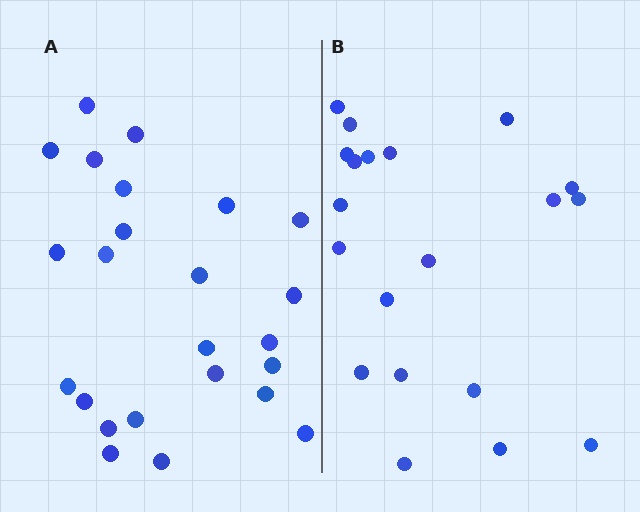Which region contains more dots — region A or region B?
Region A (the left region) has more dots.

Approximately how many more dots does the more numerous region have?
Region A has about 4 more dots than region B.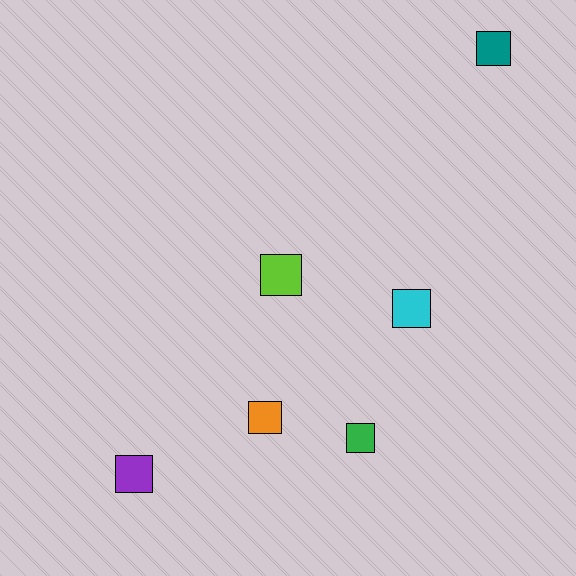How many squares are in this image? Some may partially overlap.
There are 6 squares.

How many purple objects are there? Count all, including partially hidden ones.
There is 1 purple object.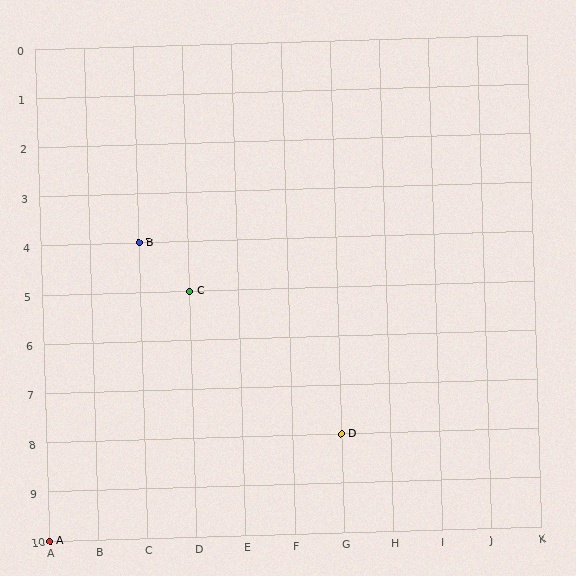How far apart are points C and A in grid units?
Points C and A are 3 columns and 5 rows apart (about 5.8 grid units diagonally).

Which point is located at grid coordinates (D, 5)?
Point C is at (D, 5).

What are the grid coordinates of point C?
Point C is at grid coordinates (D, 5).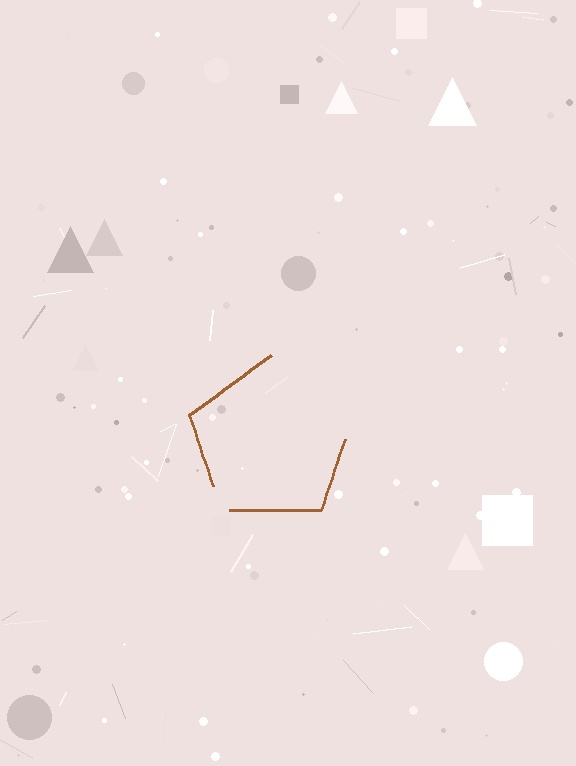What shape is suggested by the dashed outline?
The dashed outline suggests a pentagon.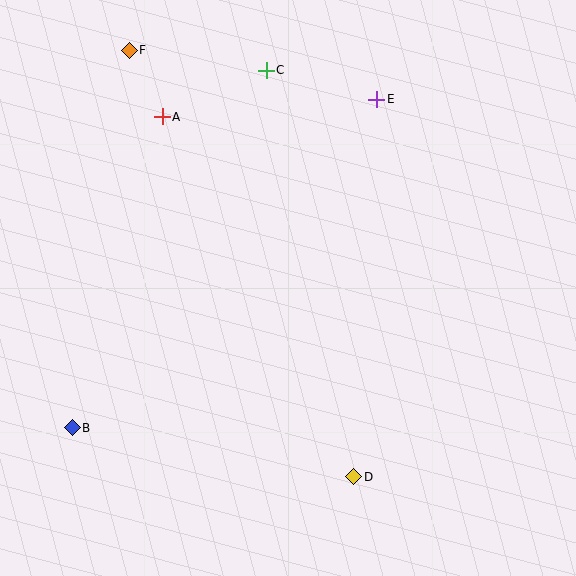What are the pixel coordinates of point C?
Point C is at (266, 70).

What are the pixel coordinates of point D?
Point D is at (354, 477).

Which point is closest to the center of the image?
Point D at (354, 477) is closest to the center.